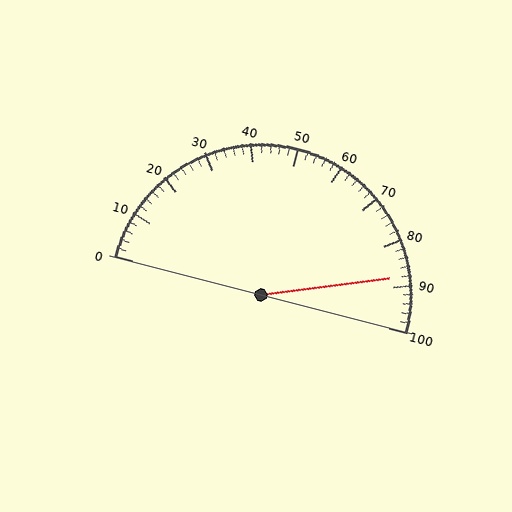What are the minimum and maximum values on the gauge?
The gauge ranges from 0 to 100.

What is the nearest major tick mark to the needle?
The nearest major tick mark is 90.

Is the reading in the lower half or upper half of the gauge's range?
The reading is in the upper half of the range (0 to 100).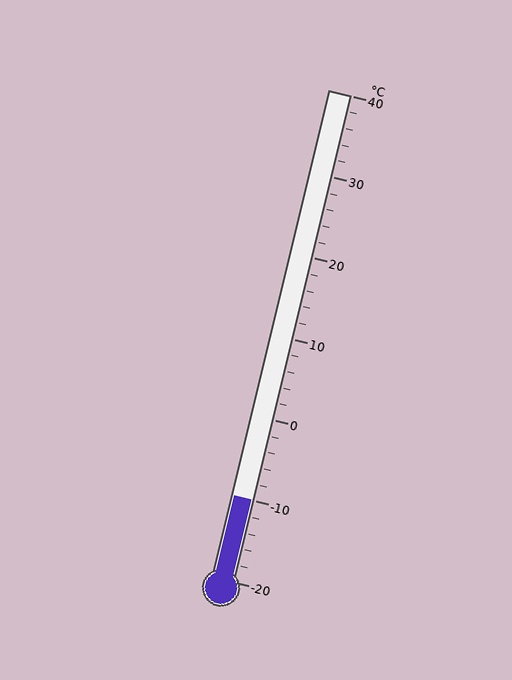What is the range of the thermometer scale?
The thermometer scale ranges from -20°C to 40°C.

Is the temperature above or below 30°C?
The temperature is below 30°C.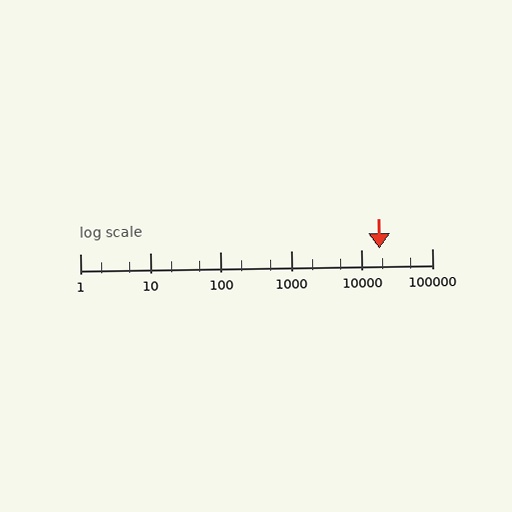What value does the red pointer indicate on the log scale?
The pointer indicates approximately 18000.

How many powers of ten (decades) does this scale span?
The scale spans 5 decades, from 1 to 100000.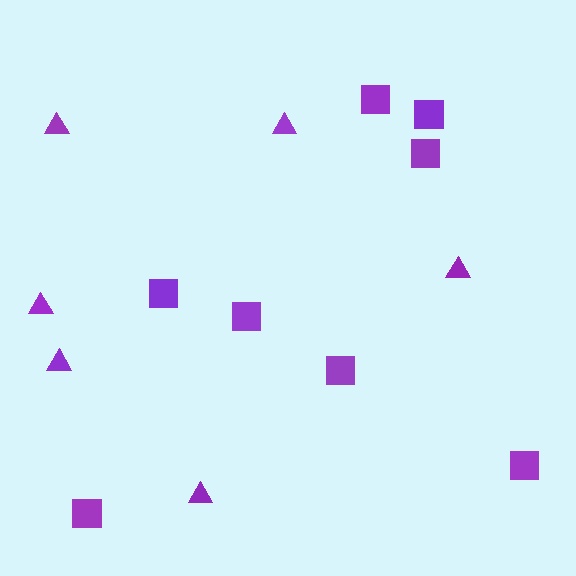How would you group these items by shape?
There are 2 groups: one group of triangles (6) and one group of squares (8).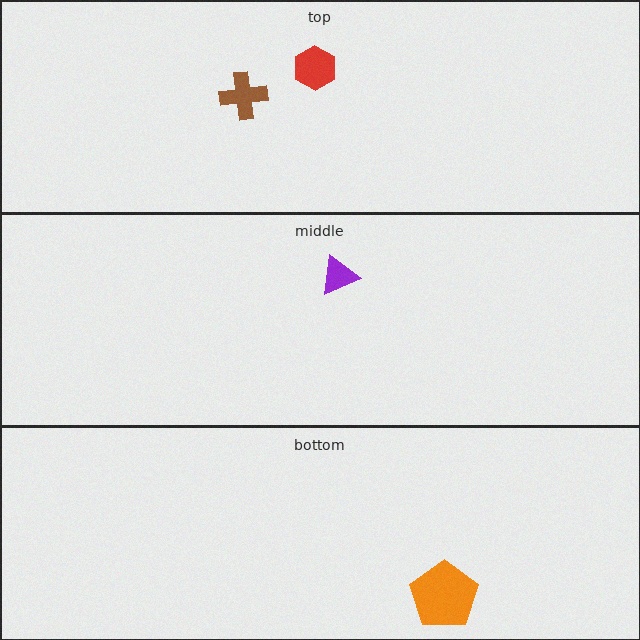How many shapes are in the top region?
2.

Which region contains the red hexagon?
The top region.